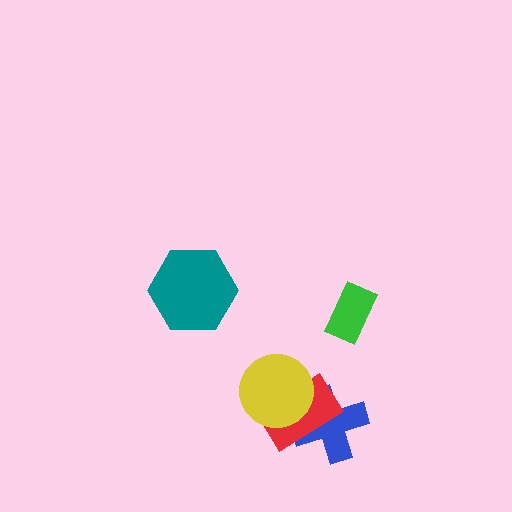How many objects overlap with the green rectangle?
0 objects overlap with the green rectangle.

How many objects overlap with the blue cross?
2 objects overlap with the blue cross.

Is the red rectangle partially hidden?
Yes, it is partially covered by another shape.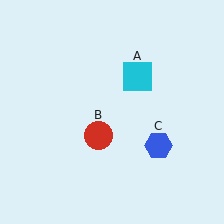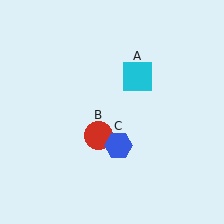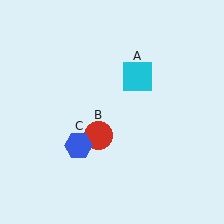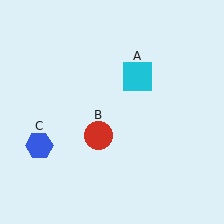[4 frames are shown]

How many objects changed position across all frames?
1 object changed position: blue hexagon (object C).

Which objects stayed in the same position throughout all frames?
Cyan square (object A) and red circle (object B) remained stationary.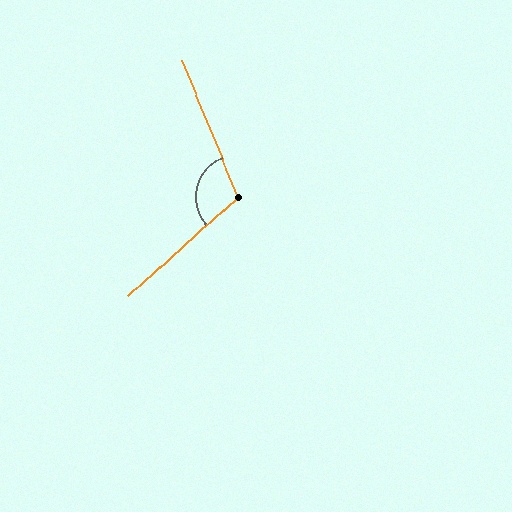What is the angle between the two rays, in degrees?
Approximately 110 degrees.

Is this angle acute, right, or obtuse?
It is obtuse.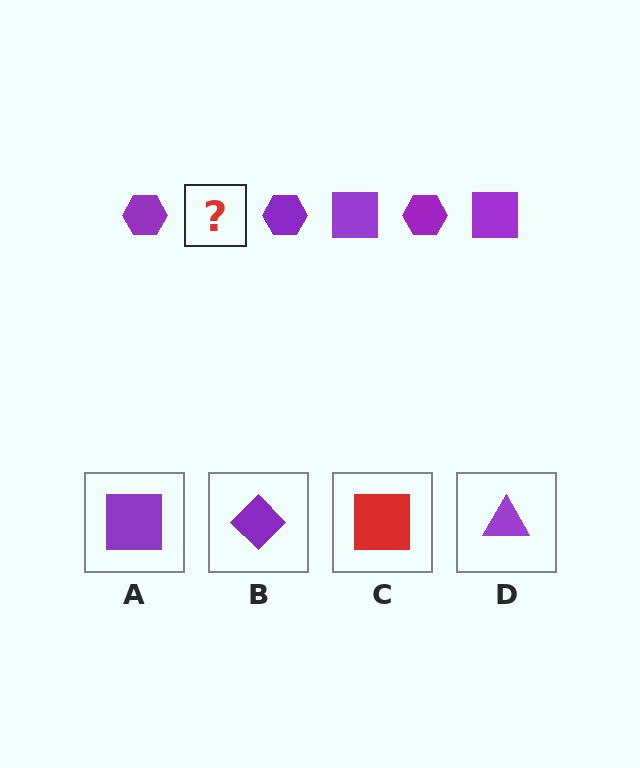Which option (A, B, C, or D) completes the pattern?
A.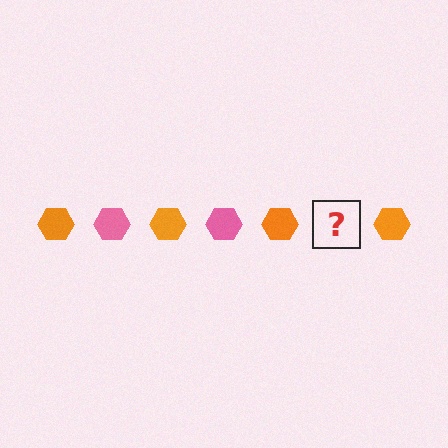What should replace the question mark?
The question mark should be replaced with a pink hexagon.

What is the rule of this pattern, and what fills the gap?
The rule is that the pattern cycles through orange, pink hexagons. The gap should be filled with a pink hexagon.